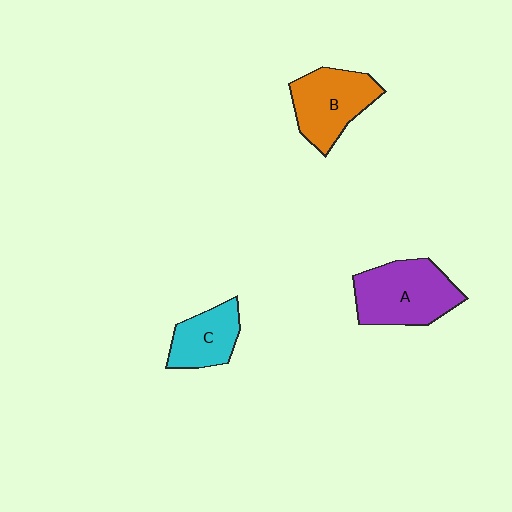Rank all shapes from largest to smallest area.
From largest to smallest: A (purple), B (orange), C (cyan).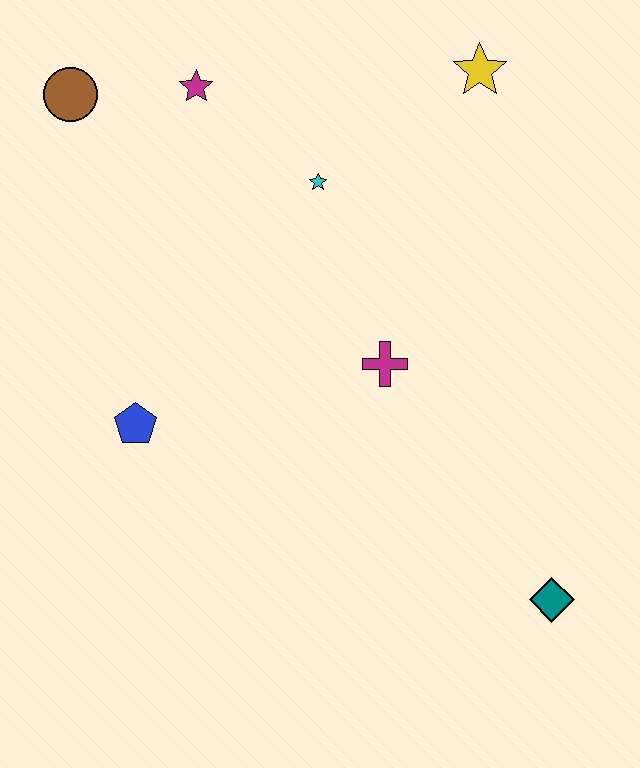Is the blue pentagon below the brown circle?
Yes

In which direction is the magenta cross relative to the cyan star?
The magenta cross is below the cyan star.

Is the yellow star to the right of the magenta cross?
Yes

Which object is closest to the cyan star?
The magenta star is closest to the cyan star.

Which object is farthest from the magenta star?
The teal diamond is farthest from the magenta star.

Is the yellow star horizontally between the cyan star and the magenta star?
No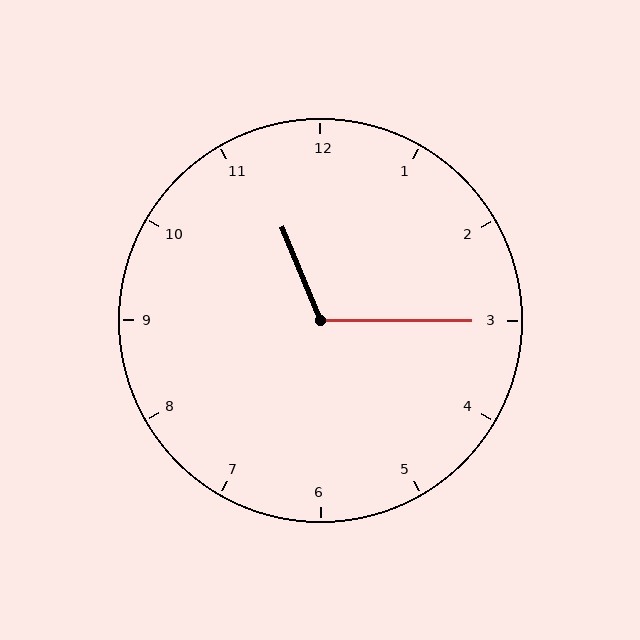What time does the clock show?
11:15.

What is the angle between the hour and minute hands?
Approximately 112 degrees.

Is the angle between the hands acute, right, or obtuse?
It is obtuse.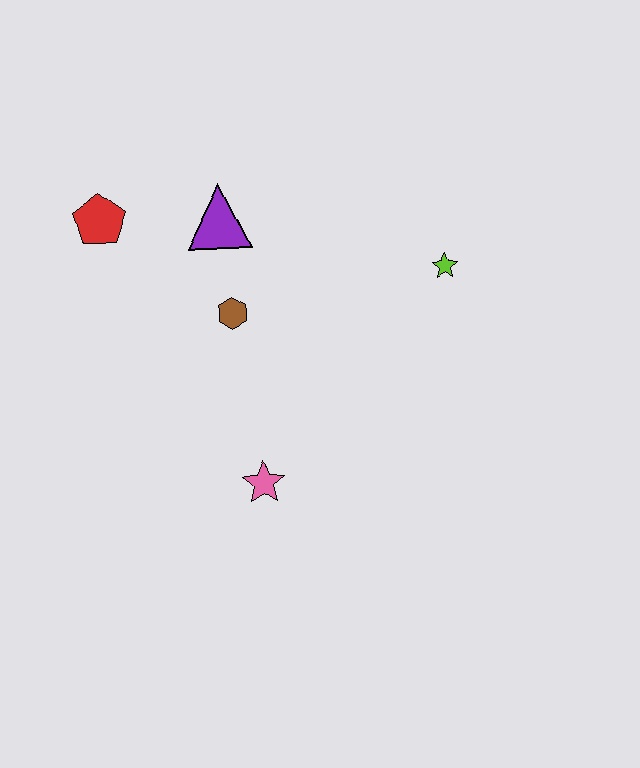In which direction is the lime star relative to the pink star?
The lime star is above the pink star.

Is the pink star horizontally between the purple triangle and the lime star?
Yes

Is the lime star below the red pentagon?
Yes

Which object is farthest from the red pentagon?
The lime star is farthest from the red pentagon.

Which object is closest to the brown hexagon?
The purple triangle is closest to the brown hexagon.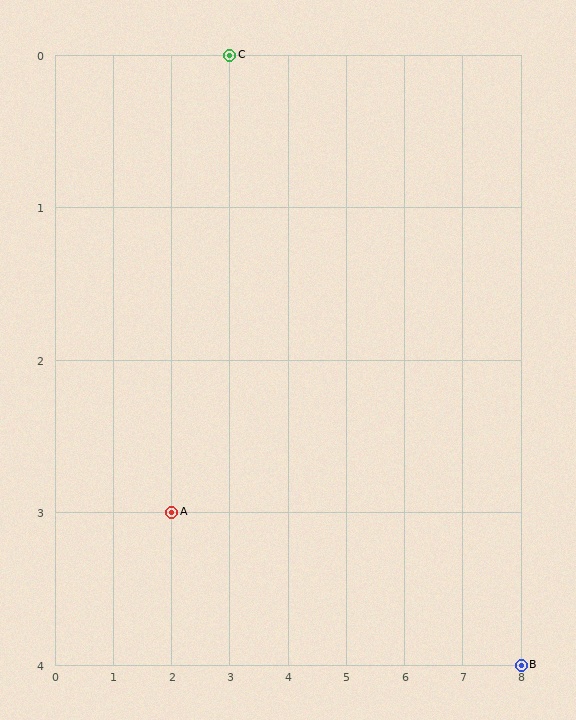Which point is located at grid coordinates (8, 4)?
Point B is at (8, 4).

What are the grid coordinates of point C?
Point C is at grid coordinates (3, 0).